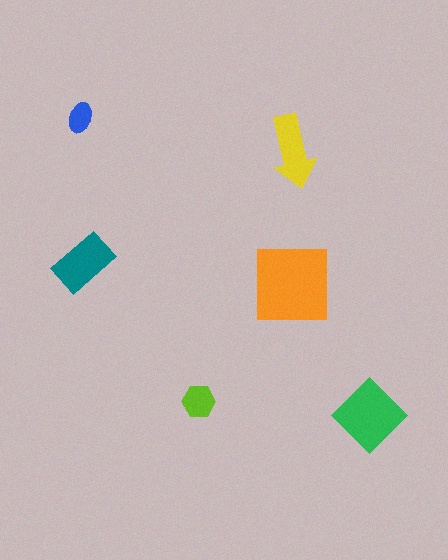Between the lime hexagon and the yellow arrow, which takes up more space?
The yellow arrow.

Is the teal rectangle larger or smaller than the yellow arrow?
Larger.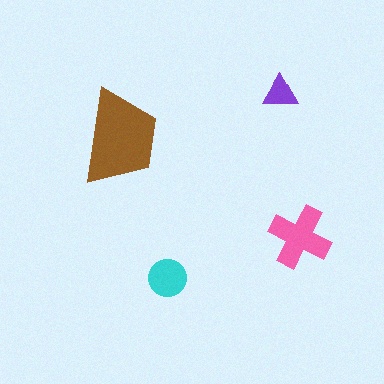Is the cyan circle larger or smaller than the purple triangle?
Larger.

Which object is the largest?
The brown trapezoid.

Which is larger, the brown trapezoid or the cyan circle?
The brown trapezoid.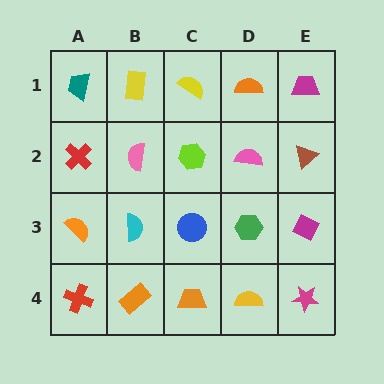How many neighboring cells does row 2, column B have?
4.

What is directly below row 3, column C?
An orange trapezoid.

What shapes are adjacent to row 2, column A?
A teal trapezoid (row 1, column A), an orange semicircle (row 3, column A), a pink semicircle (row 2, column B).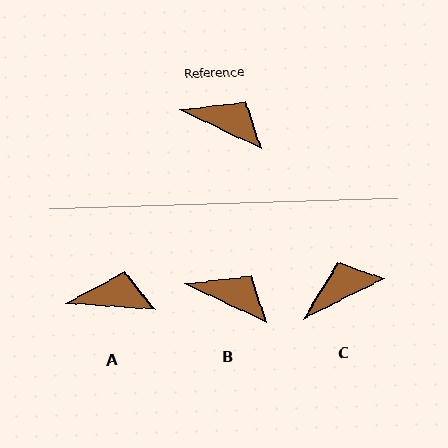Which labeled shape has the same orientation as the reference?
B.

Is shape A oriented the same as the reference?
No, it is off by about 21 degrees.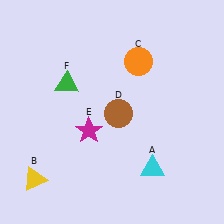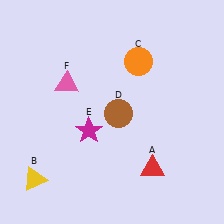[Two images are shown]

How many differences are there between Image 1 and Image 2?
There are 2 differences between the two images.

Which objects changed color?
A changed from cyan to red. F changed from green to pink.